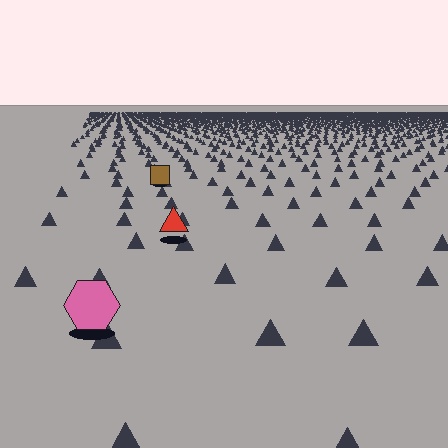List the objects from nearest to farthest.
From nearest to farthest: the pink hexagon, the red triangle, the brown square.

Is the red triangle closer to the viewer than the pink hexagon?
No. The pink hexagon is closer — you can tell from the texture gradient: the ground texture is coarser near it.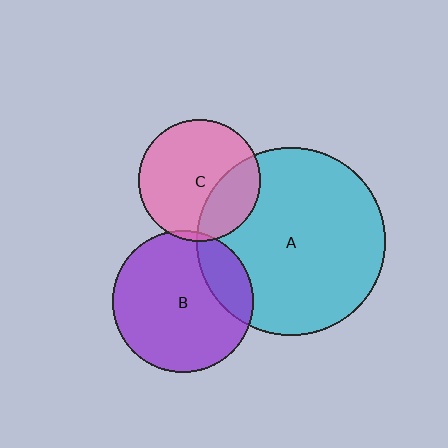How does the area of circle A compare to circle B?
Approximately 1.8 times.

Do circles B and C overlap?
Yes.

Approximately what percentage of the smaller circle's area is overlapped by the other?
Approximately 5%.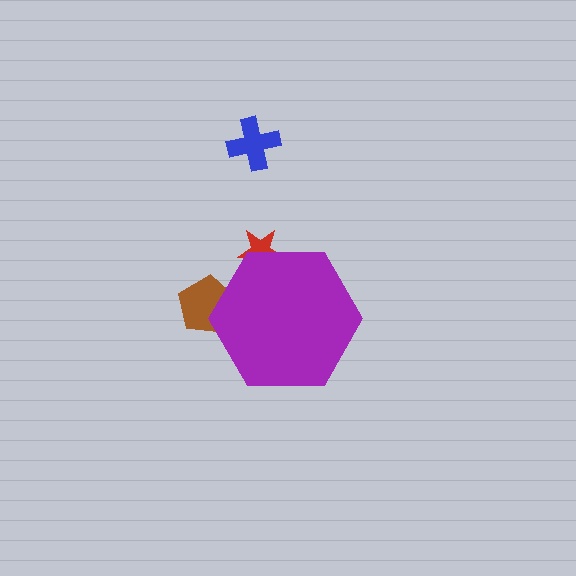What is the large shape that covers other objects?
A purple hexagon.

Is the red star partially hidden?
Yes, the red star is partially hidden behind the purple hexagon.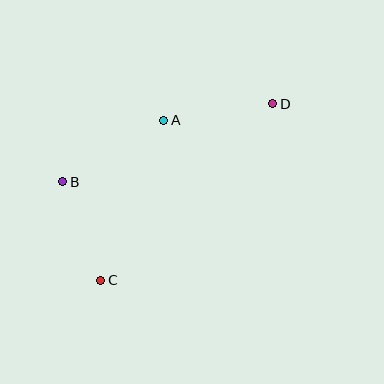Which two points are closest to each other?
Points B and C are closest to each other.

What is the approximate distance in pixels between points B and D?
The distance between B and D is approximately 224 pixels.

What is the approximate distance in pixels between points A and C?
The distance between A and C is approximately 172 pixels.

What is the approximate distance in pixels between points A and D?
The distance between A and D is approximately 110 pixels.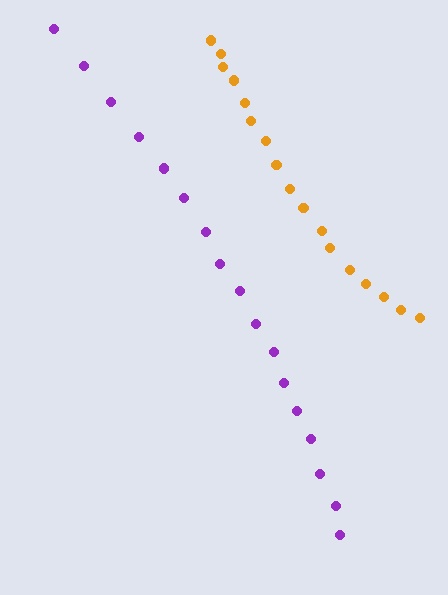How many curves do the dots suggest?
There are 2 distinct paths.